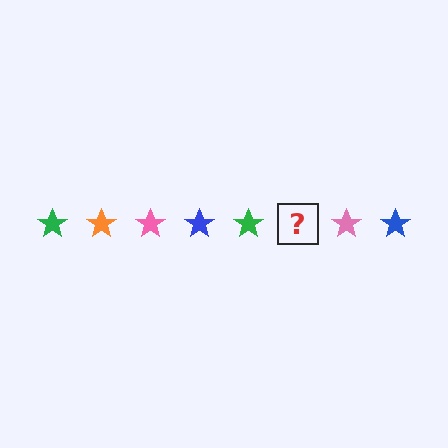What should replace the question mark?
The question mark should be replaced with an orange star.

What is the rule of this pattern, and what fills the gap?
The rule is that the pattern cycles through green, orange, pink, blue stars. The gap should be filled with an orange star.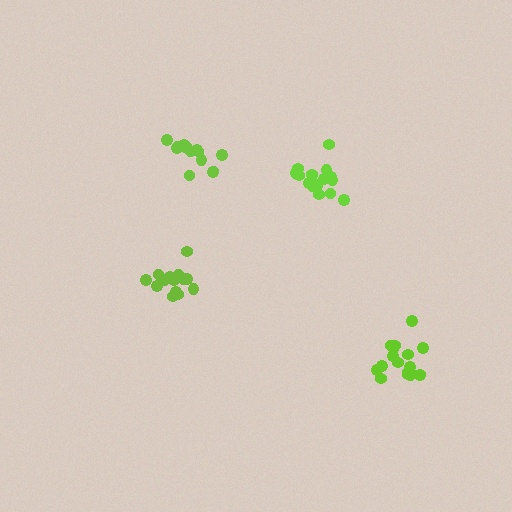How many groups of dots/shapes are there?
There are 4 groups.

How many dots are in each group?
Group 1: 16 dots, Group 2: 13 dots, Group 3: 14 dots, Group 4: 18 dots (61 total).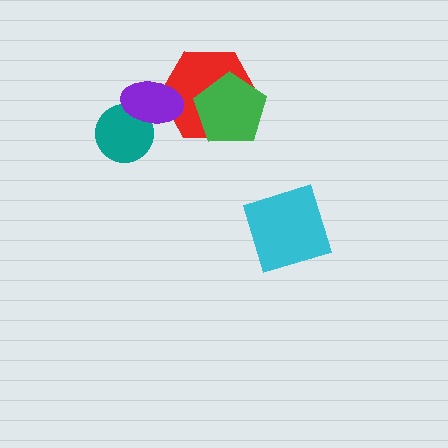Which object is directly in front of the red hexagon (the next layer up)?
The purple ellipse is directly in front of the red hexagon.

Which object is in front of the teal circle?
The purple ellipse is in front of the teal circle.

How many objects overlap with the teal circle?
1 object overlaps with the teal circle.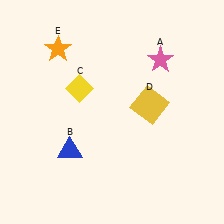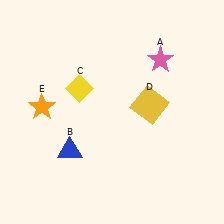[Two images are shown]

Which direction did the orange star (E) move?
The orange star (E) moved down.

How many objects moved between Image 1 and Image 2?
1 object moved between the two images.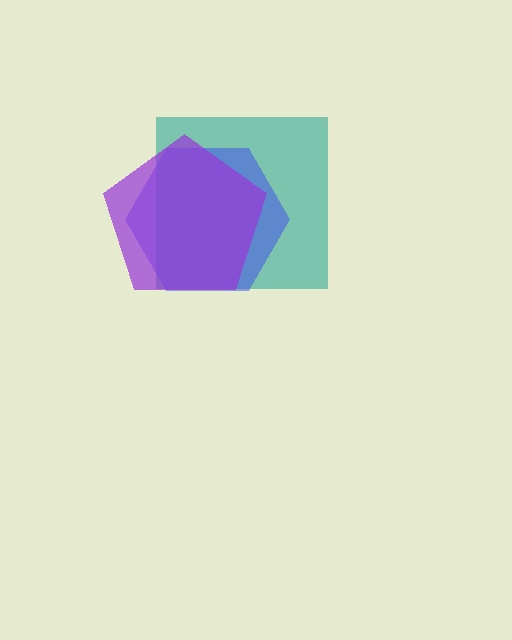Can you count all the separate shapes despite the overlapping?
Yes, there are 3 separate shapes.